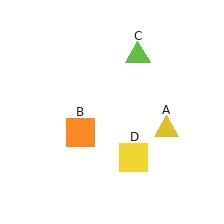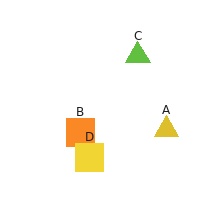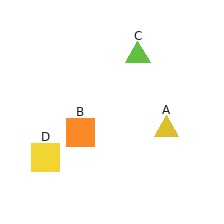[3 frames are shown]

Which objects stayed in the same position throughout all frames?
Yellow triangle (object A) and orange square (object B) and lime triangle (object C) remained stationary.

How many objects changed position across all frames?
1 object changed position: yellow square (object D).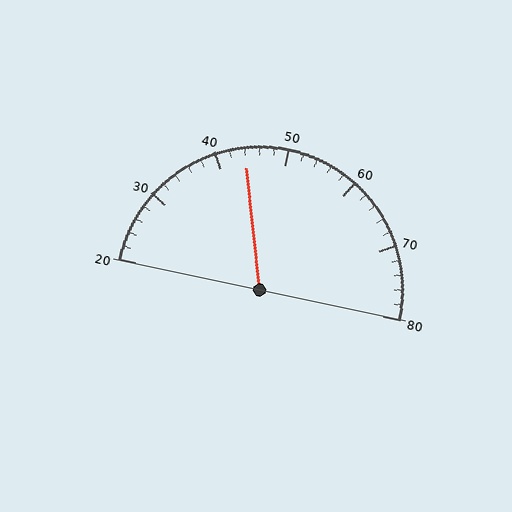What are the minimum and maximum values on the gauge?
The gauge ranges from 20 to 80.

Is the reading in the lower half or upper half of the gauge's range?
The reading is in the lower half of the range (20 to 80).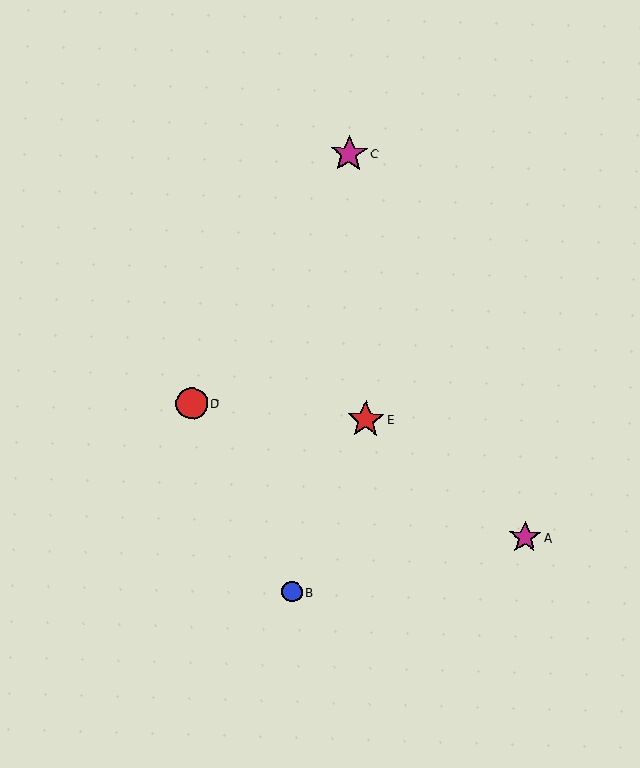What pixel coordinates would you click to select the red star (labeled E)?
Click at (366, 420) to select the red star E.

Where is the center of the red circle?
The center of the red circle is at (192, 404).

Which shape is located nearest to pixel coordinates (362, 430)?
The red star (labeled E) at (366, 420) is nearest to that location.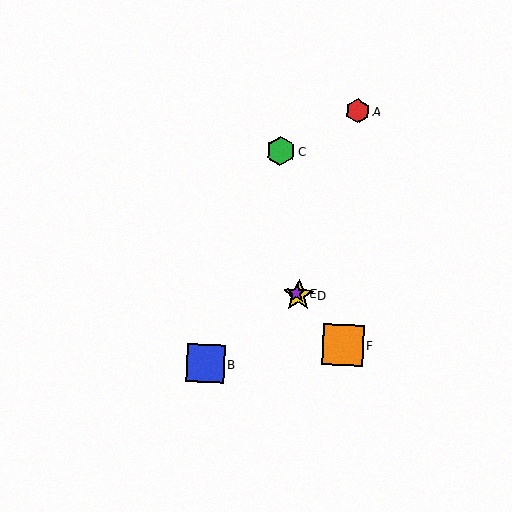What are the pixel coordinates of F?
Object F is at (343, 345).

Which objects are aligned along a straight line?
Objects D, E, F are aligned along a straight line.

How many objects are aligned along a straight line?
3 objects (D, E, F) are aligned along a straight line.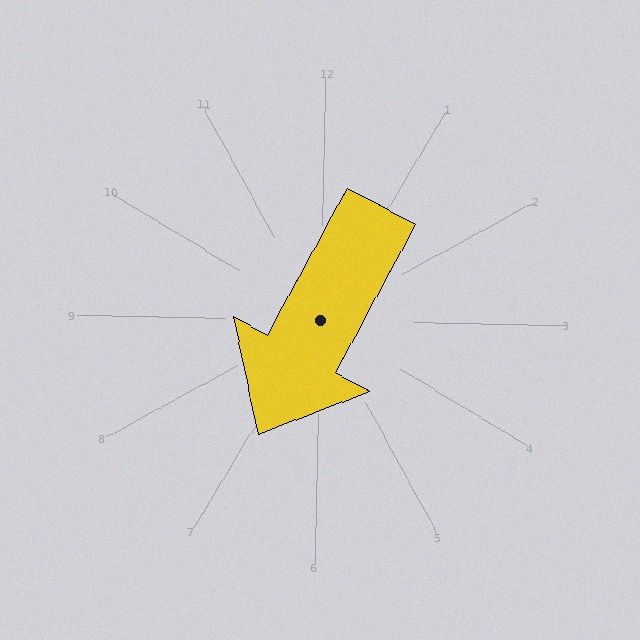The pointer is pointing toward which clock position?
Roughly 7 o'clock.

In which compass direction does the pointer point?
Southwest.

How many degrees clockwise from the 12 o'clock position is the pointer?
Approximately 207 degrees.